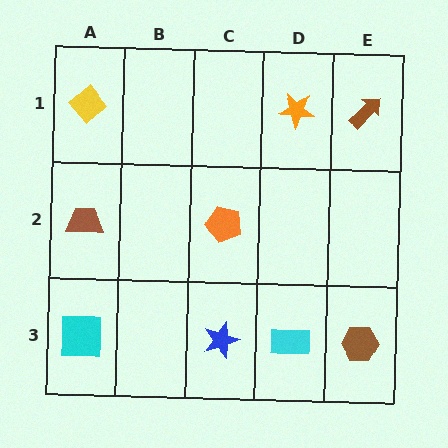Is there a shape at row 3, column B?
No, that cell is empty.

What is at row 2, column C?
An orange pentagon.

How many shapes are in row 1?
3 shapes.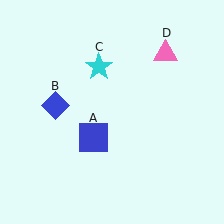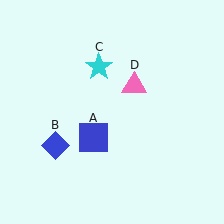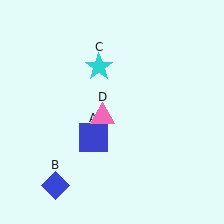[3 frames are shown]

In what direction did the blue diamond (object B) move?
The blue diamond (object B) moved down.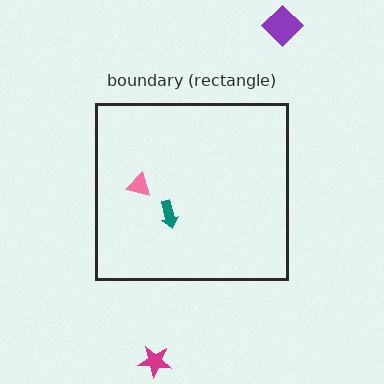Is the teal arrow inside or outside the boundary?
Inside.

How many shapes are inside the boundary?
2 inside, 2 outside.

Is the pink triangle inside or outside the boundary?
Inside.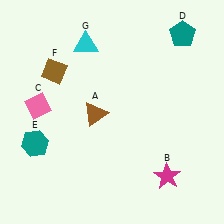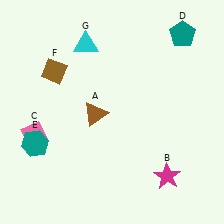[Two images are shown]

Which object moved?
The pink diamond (C) moved down.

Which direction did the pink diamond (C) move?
The pink diamond (C) moved down.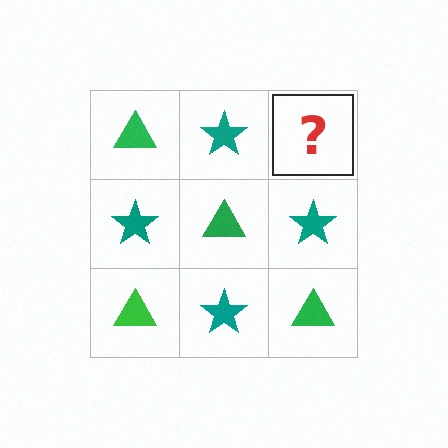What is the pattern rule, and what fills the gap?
The rule is that it alternates green triangle and teal star in a checkerboard pattern. The gap should be filled with a green triangle.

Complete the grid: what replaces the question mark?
The question mark should be replaced with a green triangle.